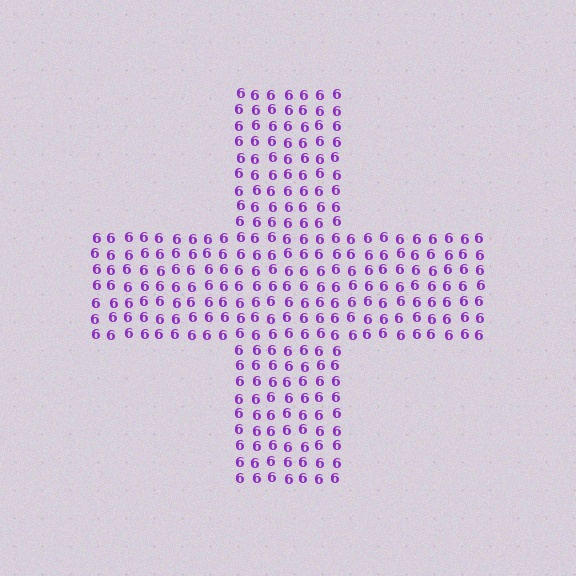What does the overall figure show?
The overall figure shows a cross.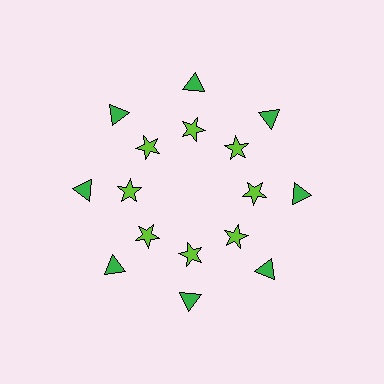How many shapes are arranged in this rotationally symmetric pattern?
There are 16 shapes, arranged in 8 groups of 2.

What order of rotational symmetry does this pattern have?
This pattern has 8-fold rotational symmetry.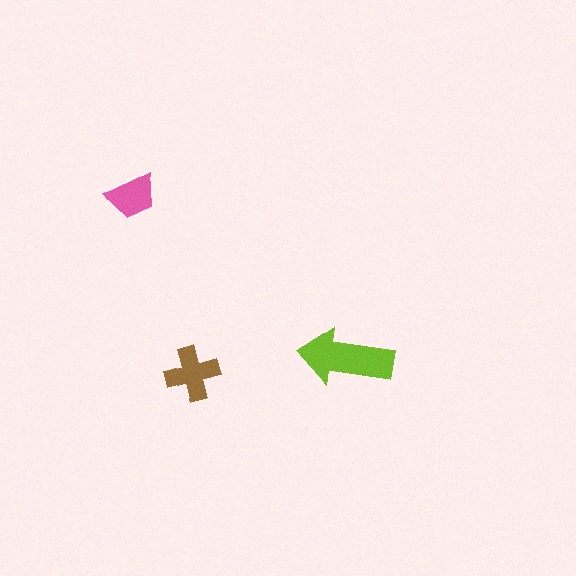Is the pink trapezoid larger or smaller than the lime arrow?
Smaller.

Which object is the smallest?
The pink trapezoid.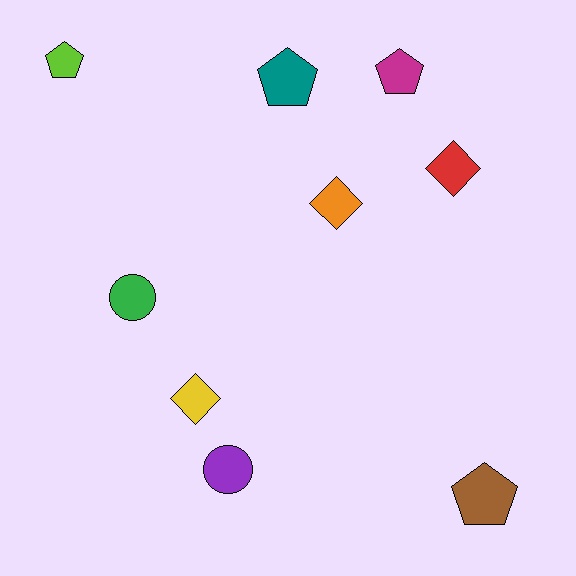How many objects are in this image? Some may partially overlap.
There are 9 objects.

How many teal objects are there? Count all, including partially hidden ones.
There is 1 teal object.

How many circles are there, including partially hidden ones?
There are 2 circles.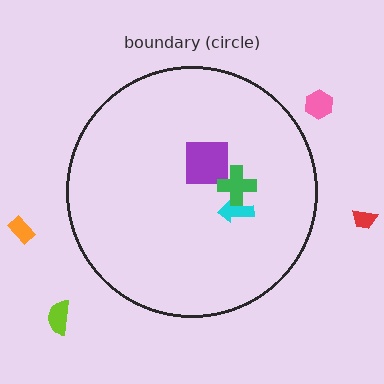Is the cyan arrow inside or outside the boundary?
Inside.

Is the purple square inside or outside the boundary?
Inside.